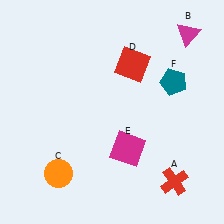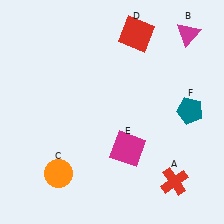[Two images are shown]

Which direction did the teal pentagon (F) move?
The teal pentagon (F) moved down.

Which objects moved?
The objects that moved are: the red square (D), the teal pentagon (F).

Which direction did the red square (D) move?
The red square (D) moved up.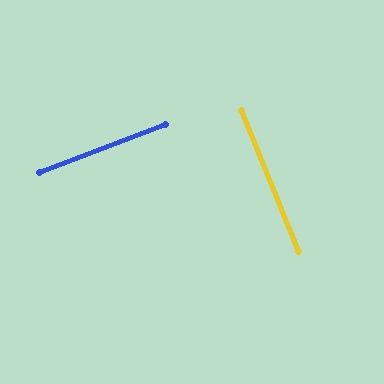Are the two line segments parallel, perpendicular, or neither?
Perpendicular — they meet at approximately 89°.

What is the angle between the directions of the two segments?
Approximately 89 degrees.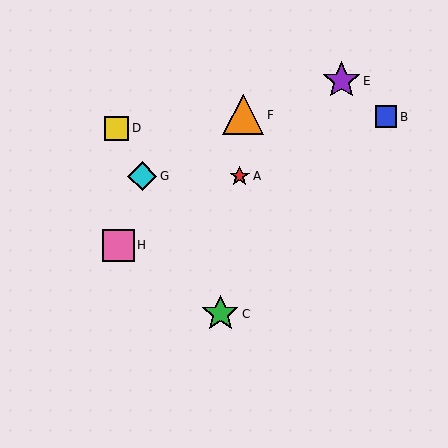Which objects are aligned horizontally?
Objects A, G are aligned horizontally.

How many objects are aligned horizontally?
2 objects (A, G) are aligned horizontally.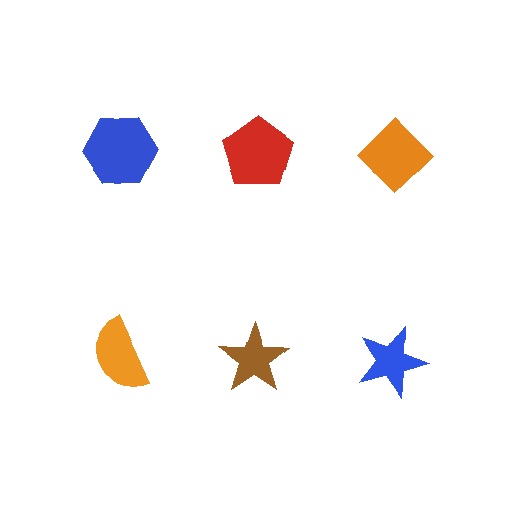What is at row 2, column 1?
An orange semicircle.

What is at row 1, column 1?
A blue hexagon.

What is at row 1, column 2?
A red pentagon.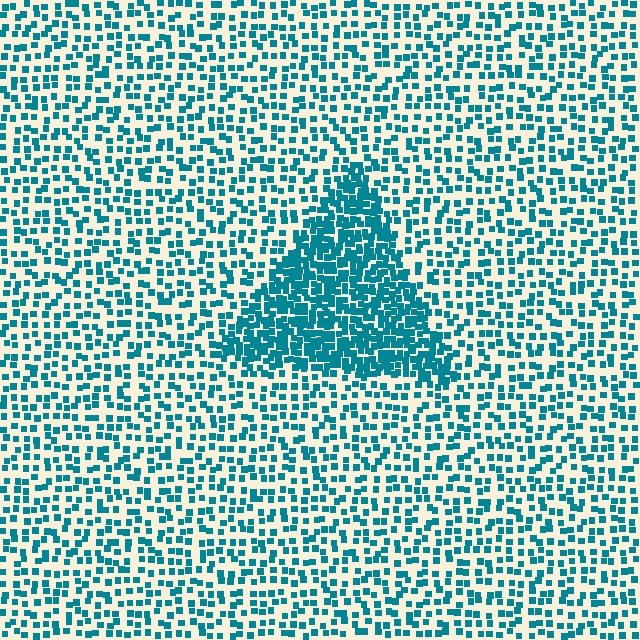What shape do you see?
I see a triangle.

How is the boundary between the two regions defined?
The boundary is defined by a change in element density (approximately 2.4x ratio). All elements are the same color, size, and shape.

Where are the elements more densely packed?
The elements are more densely packed inside the triangle boundary.